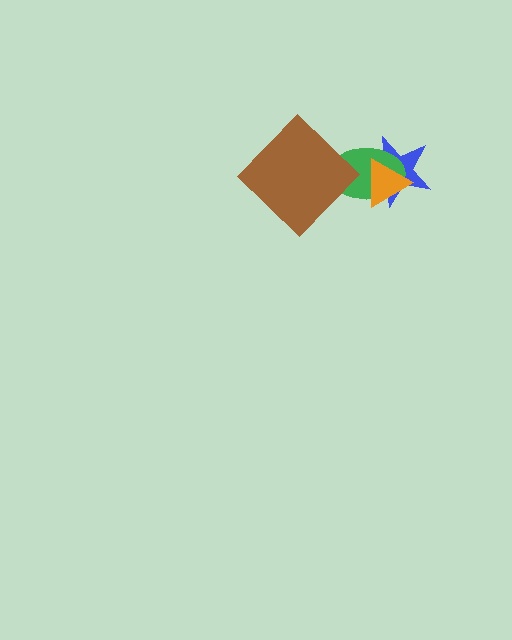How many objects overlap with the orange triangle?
2 objects overlap with the orange triangle.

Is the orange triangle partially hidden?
No, no other shape covers it.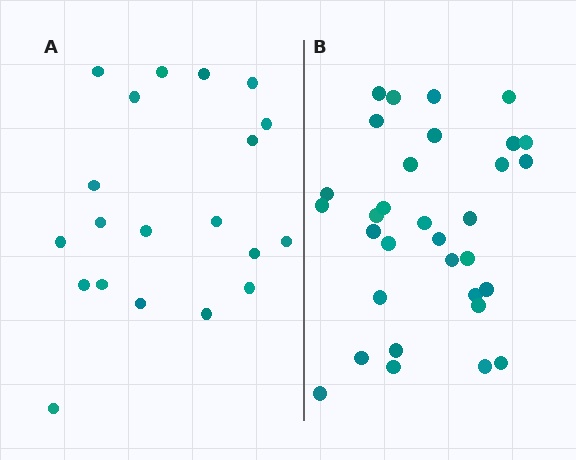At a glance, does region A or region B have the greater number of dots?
Region B (the right region) has more dots.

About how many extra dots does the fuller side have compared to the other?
Region B has roughly 12 or so more dots than region A.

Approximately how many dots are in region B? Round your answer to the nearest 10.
About 30 dots. (The exact count is 32, which rounds to 30.)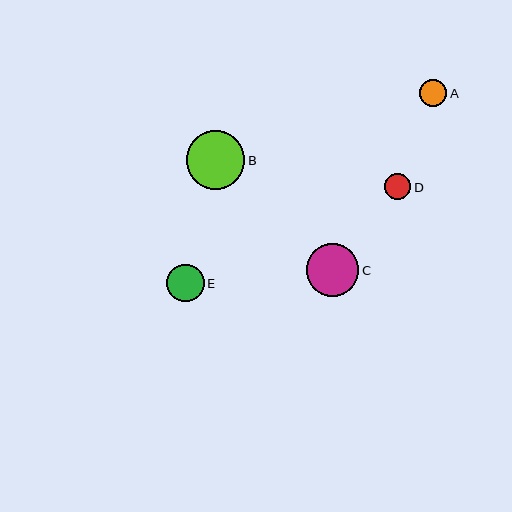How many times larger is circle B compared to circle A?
Circle B is approximately 2.2 times the size of circle A.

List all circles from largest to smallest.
From largest to smallest: B, C, E, A, D.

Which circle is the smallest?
Circle D is the smallest with a size of approximately 26 pixels.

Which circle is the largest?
Circle B is the largest with a size of approximately 58 pixels.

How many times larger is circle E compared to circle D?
Circle E is approximately 1.4 times the size of circle D.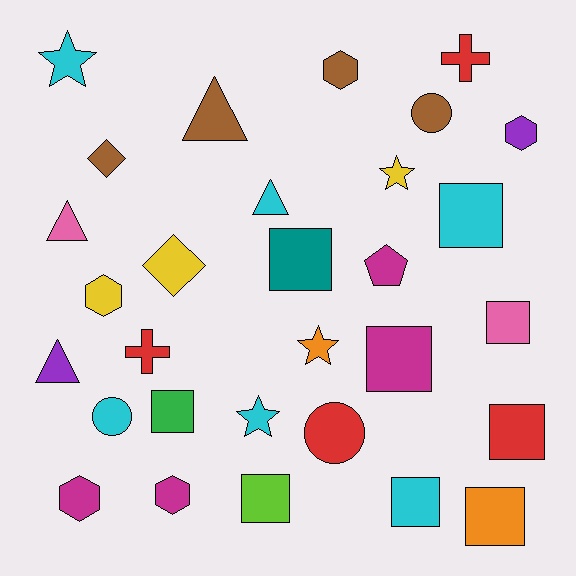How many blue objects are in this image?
There are no blue objects.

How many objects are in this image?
There are 30 objects.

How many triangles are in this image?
There are 4 triangles.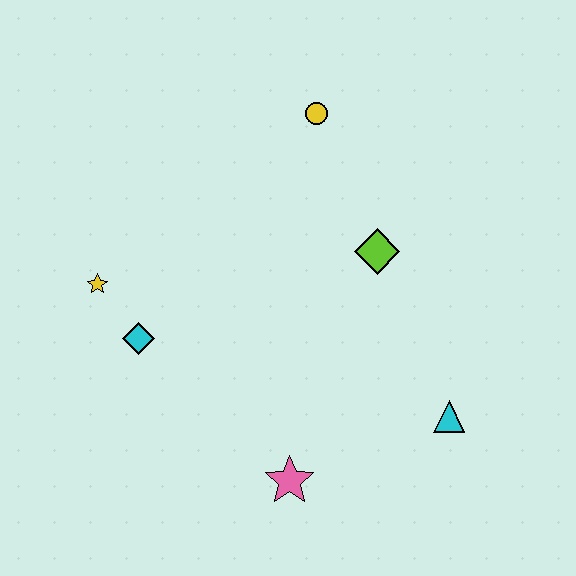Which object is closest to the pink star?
The cyan triangle is closest to the pink star.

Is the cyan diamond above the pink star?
Yes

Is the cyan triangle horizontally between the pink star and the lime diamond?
No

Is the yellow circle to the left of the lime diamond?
Yes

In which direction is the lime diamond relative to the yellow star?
The lime diamond is to the right of the yellow star.